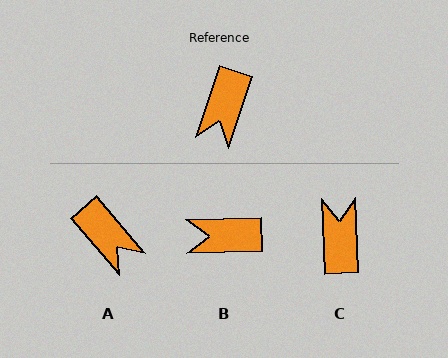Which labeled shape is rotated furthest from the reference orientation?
C, about 159 degrees away.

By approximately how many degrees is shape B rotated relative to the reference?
Approximately 70 degrees clockwise.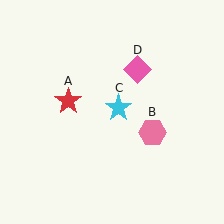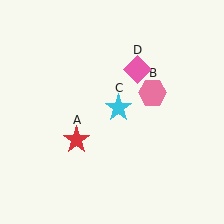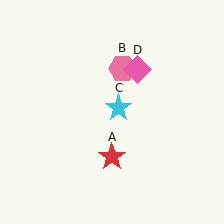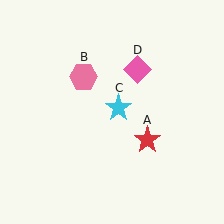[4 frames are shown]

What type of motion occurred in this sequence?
The red star (object A), pink hexagon (object B) rotated counterclockwise around the center of the scene.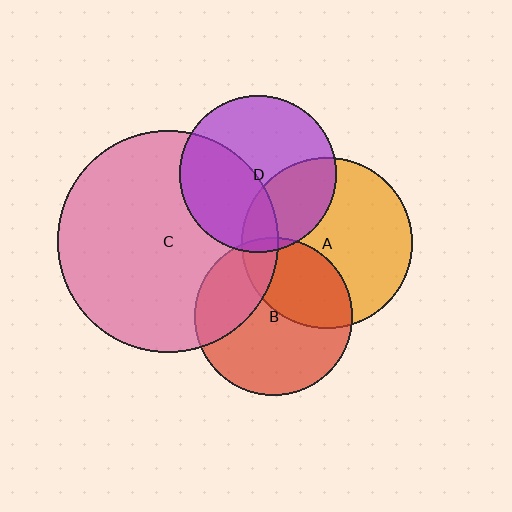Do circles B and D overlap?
Yes.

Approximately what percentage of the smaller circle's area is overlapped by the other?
Approximately 5%.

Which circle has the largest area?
Circle C (pink).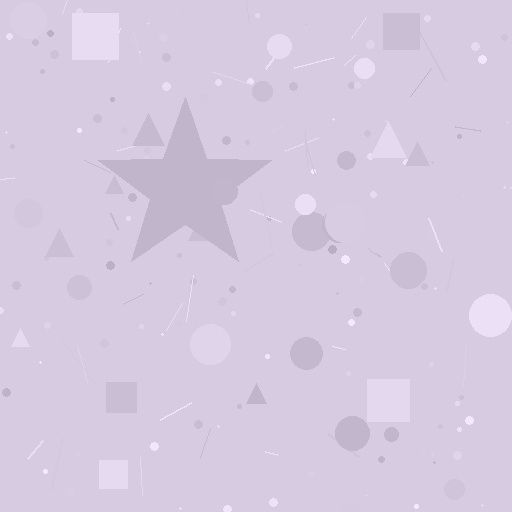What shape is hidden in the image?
A star is hidden in the image.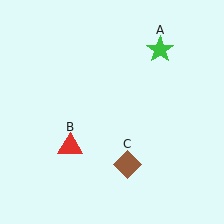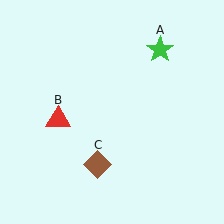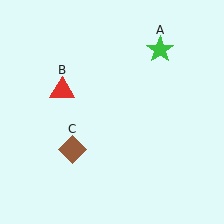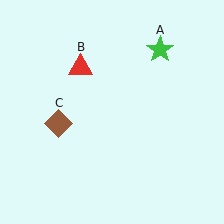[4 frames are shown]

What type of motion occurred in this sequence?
The red triangle (object B), brown diamond (object C) rotated clockwise around the center of the scene.